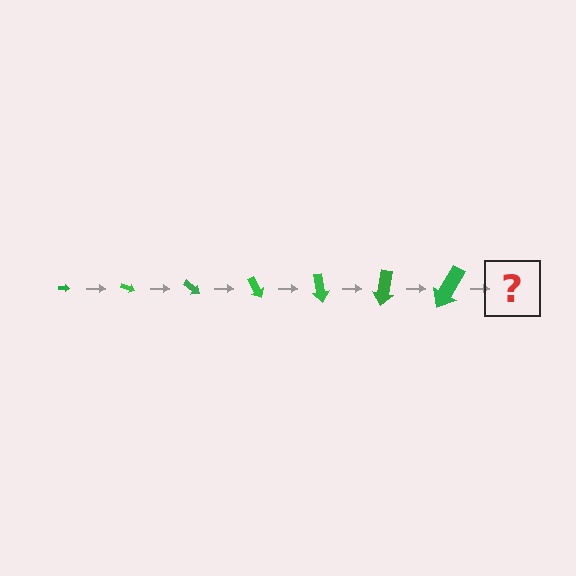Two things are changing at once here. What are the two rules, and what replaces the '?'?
The two rules are that the arrow grows larger each step and it rotates 20 degrees each step. The '?' should be an arrow, larger than the previous one and rotated 140 degrees from the start.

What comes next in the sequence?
The next element should be an arrow, larger than the previous one and rotated 140 degrees from the start.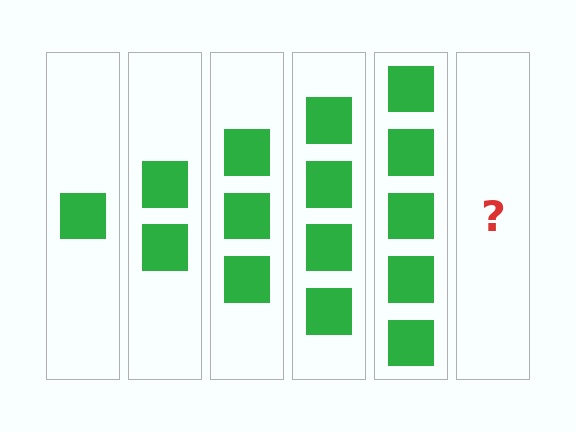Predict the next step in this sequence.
The next step is 6 squares.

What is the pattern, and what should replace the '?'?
The pattern is that each step adds one more square. The '?' should be 6 squares.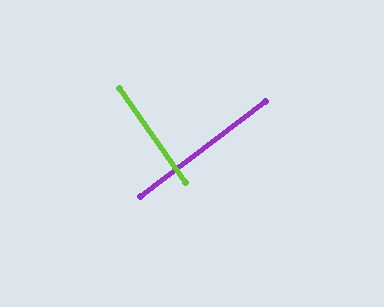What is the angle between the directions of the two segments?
Approximately 88 degrees.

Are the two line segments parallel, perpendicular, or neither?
Perpendicular — they meet at approximately 88°.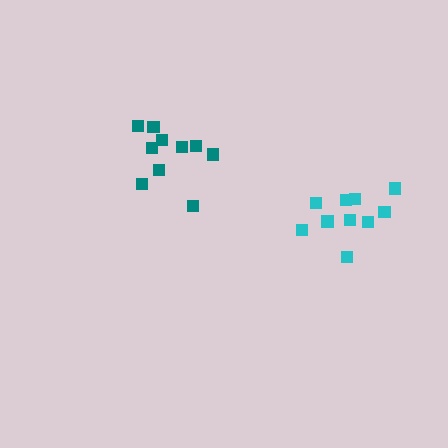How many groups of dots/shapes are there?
There are 2 groups.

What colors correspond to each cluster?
The clusters are colored: cyan, teal.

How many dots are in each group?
Group 1: 10 dots, Group 2: 10 dots (20 total).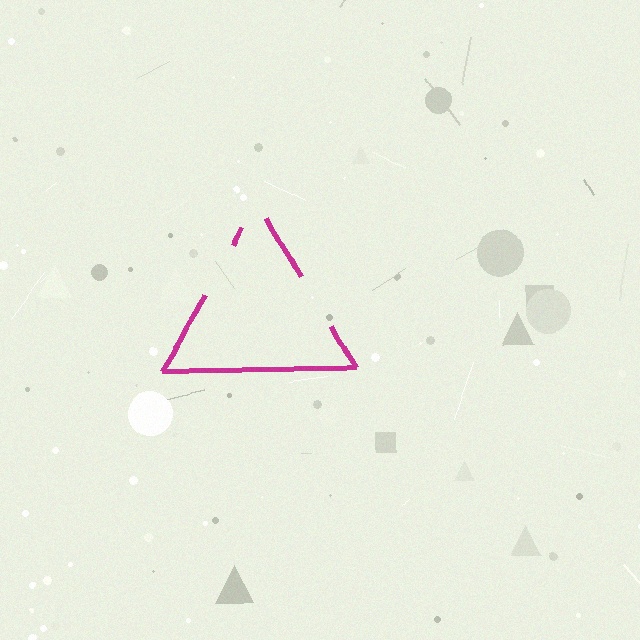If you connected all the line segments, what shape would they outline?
They would outline a triangle.